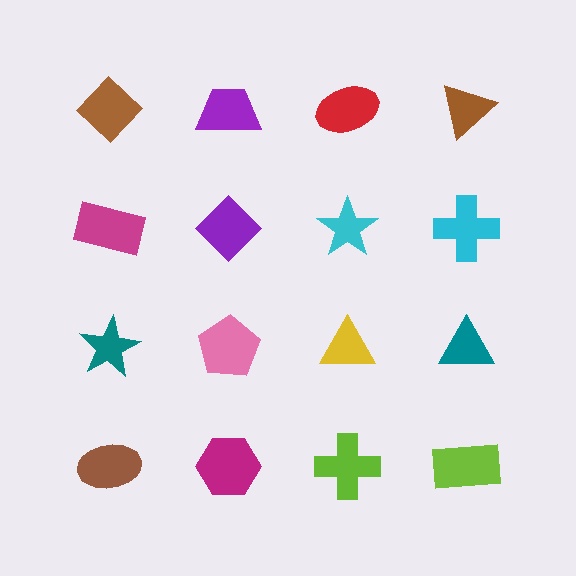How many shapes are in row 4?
4 shapes.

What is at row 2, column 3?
A cyan star.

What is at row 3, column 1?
A teal star.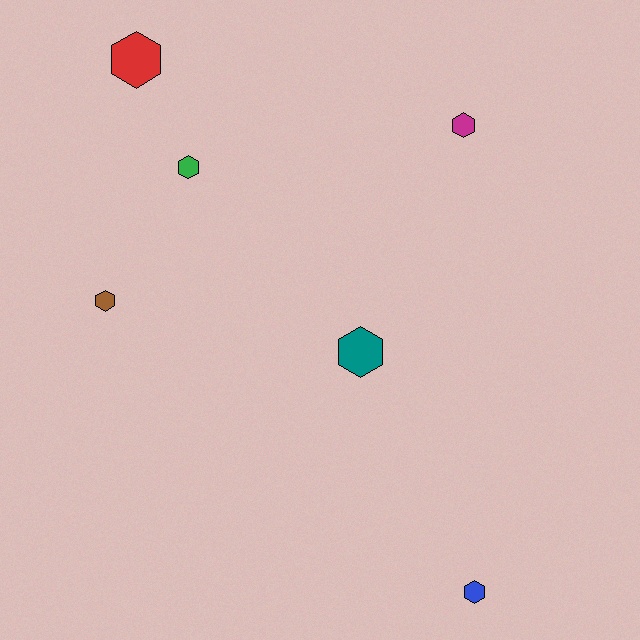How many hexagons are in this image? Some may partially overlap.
There are 6 hexagons.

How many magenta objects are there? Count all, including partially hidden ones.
There is 1 magenta object.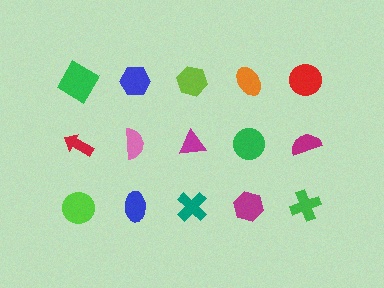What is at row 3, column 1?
A lime circle.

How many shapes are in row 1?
5 shapes.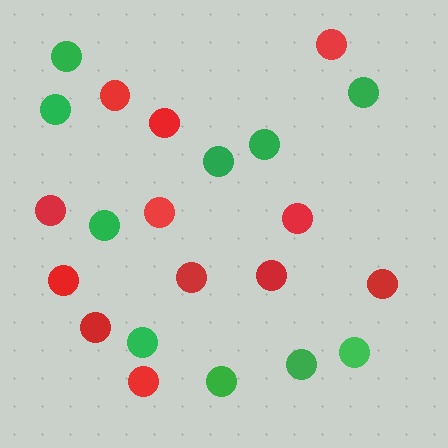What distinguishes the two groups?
There are 2 groups: one group of green circles (10) and one group of red circles (12).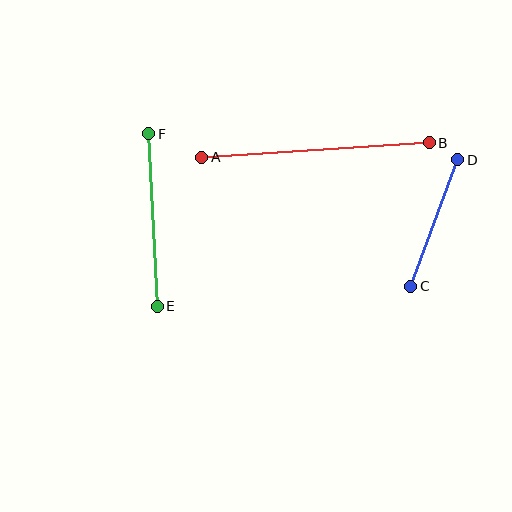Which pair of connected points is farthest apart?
Points A and B are farthest apart.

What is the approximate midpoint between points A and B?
The midpoint is at approximately (315, 150) pixels.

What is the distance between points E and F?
The distance is approximately 172 pixels.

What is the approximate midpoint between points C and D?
The midpoint is at approximately (434, 223) pixels.